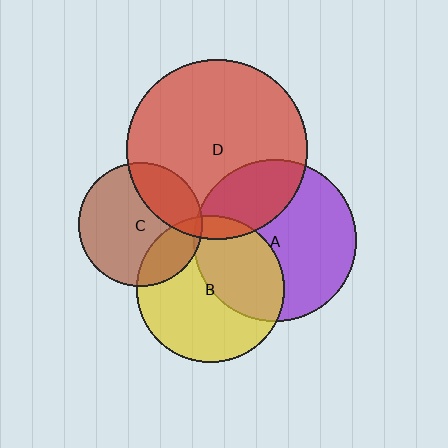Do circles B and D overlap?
Yes.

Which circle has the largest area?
Circle D (red).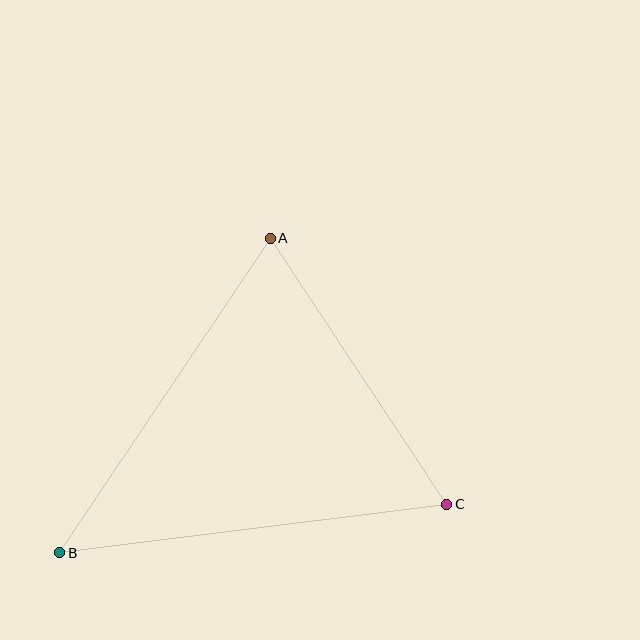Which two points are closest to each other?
Points A and C are closest to each other.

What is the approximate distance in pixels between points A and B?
The distance between A and B is approximately 378 pixels.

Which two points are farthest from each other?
Points B and C are farthest from each other.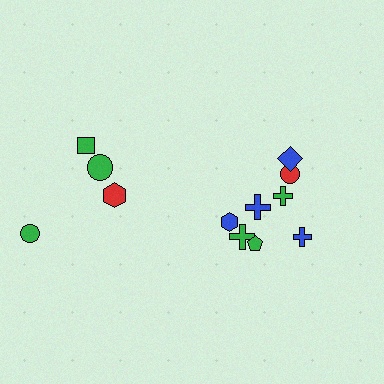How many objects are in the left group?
There are 4 objects.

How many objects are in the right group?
There are 8 objects.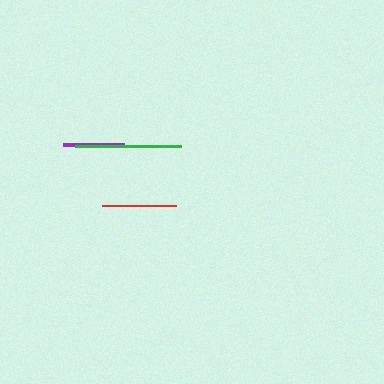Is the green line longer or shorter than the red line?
The green line is longer than the red line.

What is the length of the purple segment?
The purple segment is approximately 62 pixels long.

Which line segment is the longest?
The green line is the longest at approximately 106 pixels.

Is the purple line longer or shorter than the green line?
The green line is longer than the purple line.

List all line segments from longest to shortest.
From longest to shortest: green, red, purple.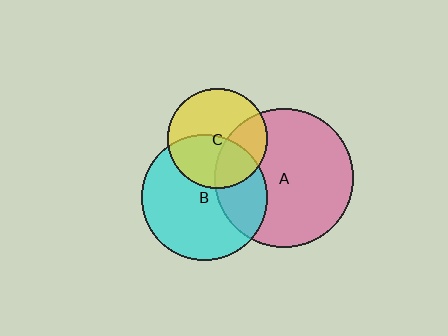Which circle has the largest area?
Circle A (pink).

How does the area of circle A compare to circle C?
Approximately 1.9 times.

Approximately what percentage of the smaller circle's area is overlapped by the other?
Approximately 35%.